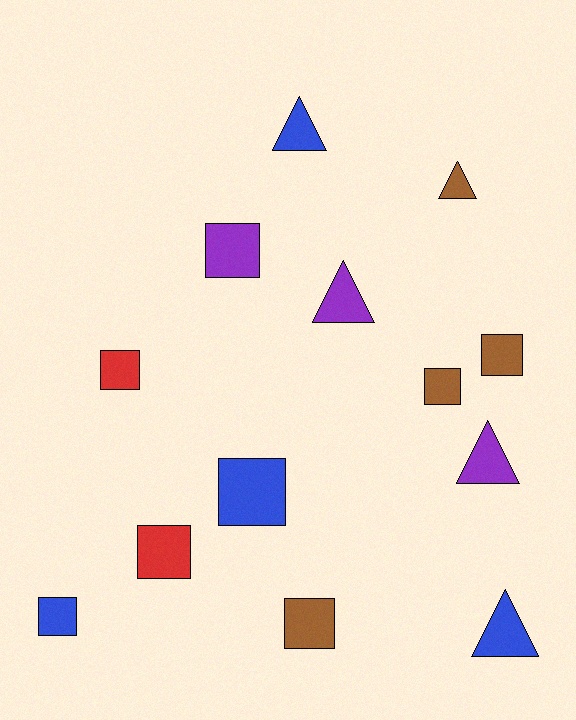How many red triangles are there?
There are no red triangles.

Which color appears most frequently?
Blue, with 4 objects.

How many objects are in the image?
There are 13 objects.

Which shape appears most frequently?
Square, with 8 objects.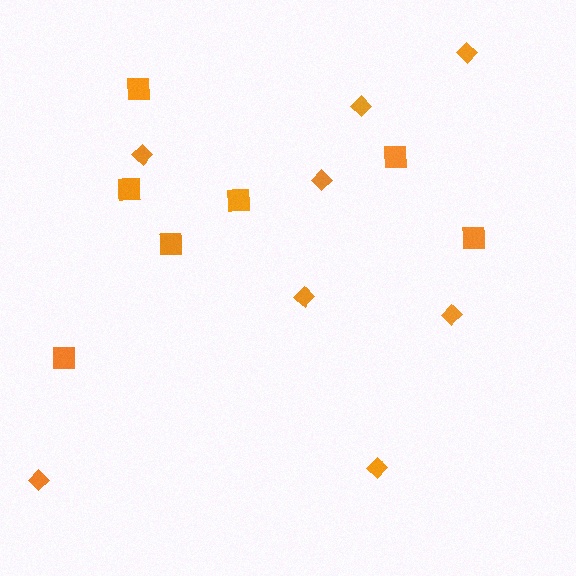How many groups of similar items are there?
There are 2 groups: one group of diamonds (8) and one group of squares (7).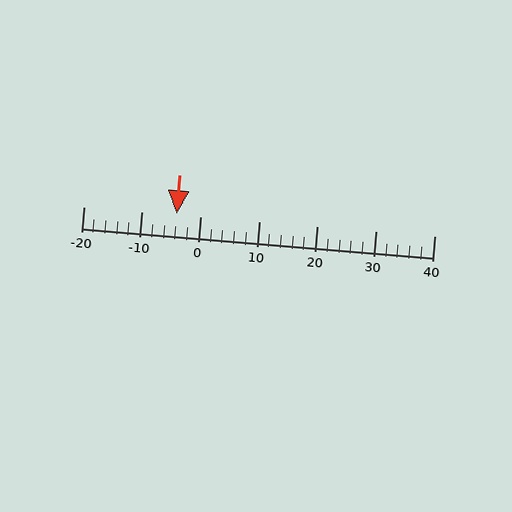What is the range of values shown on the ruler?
The ruler shows values from -20 to 40.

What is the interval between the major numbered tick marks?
The major tick marks are spaced 10 units apart.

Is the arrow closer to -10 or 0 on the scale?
The arrow is closer to 0.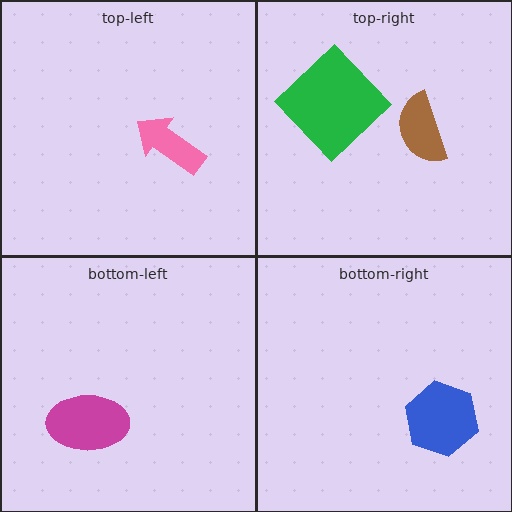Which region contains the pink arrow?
The top-left region.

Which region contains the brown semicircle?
The top-right region.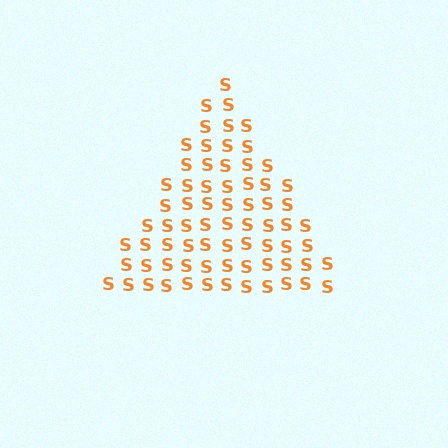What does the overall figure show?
The overall figure shows a triangle.